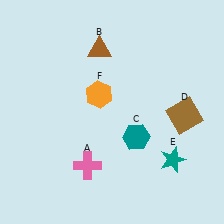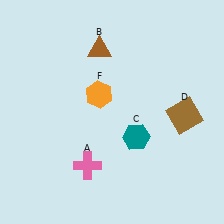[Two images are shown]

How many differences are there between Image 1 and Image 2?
There is 1 difference between the two images.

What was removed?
The teal star (E) was removed in Image 2.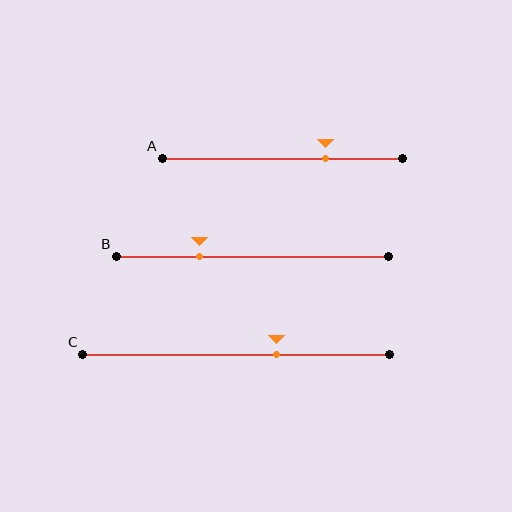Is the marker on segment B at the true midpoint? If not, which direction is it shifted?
No, the marker on segment B is shifted to the left by about 20% of the segment length.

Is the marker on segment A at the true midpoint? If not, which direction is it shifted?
No, the marker on segment A is shifted to the right by about 18% of the segment length.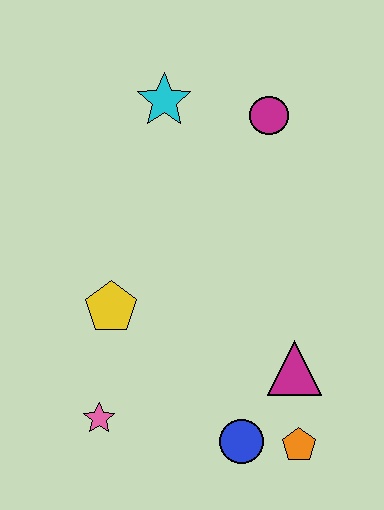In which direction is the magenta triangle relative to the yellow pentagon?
The magenta triangle is to the right of the yellow pentagon.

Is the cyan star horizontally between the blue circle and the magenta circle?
No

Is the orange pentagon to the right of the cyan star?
Yes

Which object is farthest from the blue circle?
The cyan star is farthest from the blue circle.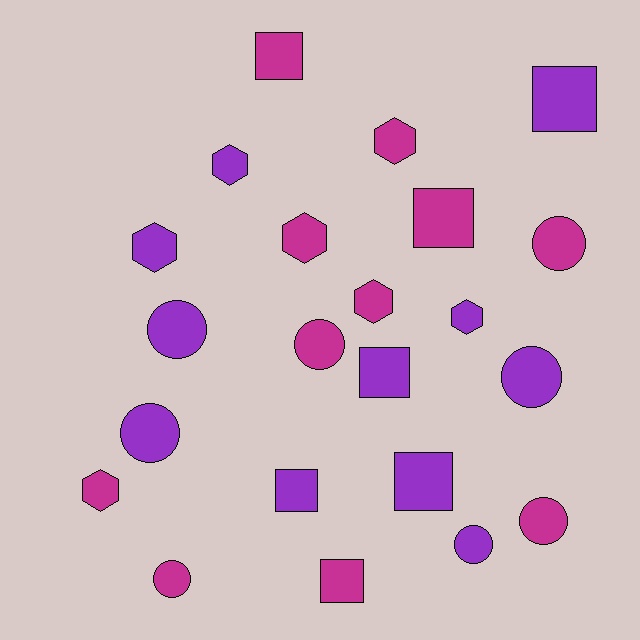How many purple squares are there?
There are 4 purple squares.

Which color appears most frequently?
Magenta, with 11 objects.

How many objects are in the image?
There are 22 objects.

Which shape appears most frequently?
Circle, with 8 objects.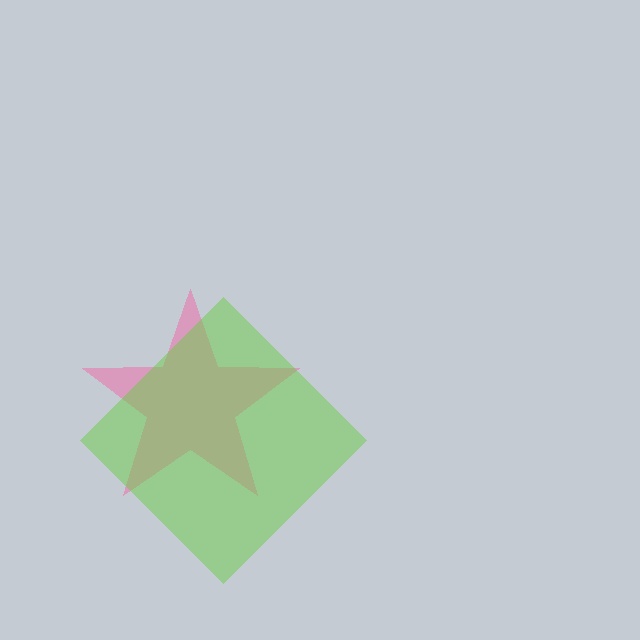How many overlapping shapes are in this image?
There are 2 overlapping shapes in the image.